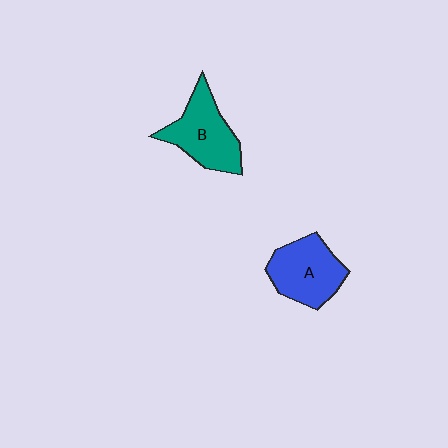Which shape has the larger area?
Shape B (teal).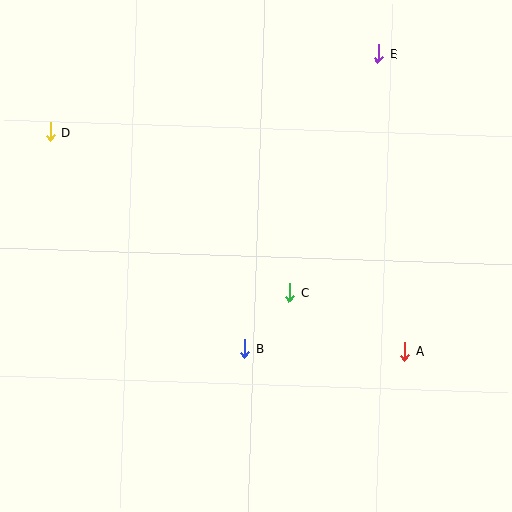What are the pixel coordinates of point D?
Point D is at (50, 132).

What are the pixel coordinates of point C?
Point C is at (290, 293).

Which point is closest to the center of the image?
Point C at (290, 293) is closest to the center.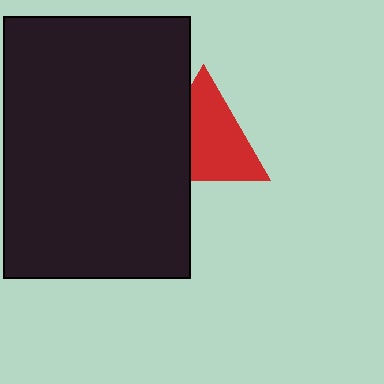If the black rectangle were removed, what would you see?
You would see the complete red triangle.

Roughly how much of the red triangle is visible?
Most of it is visible (roughly 66%).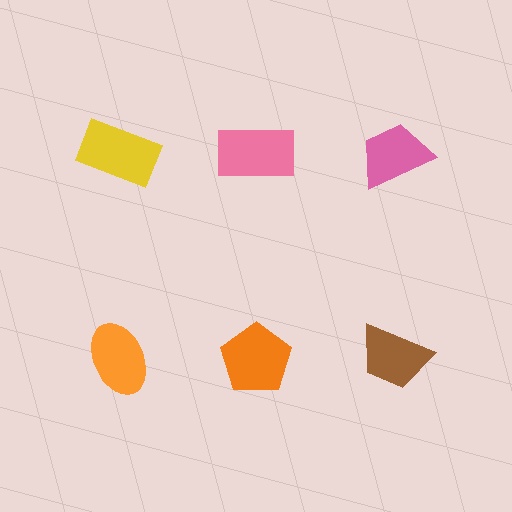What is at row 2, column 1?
An orange ellipse.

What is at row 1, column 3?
A pink trapezoid.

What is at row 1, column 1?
A yellow rectangle.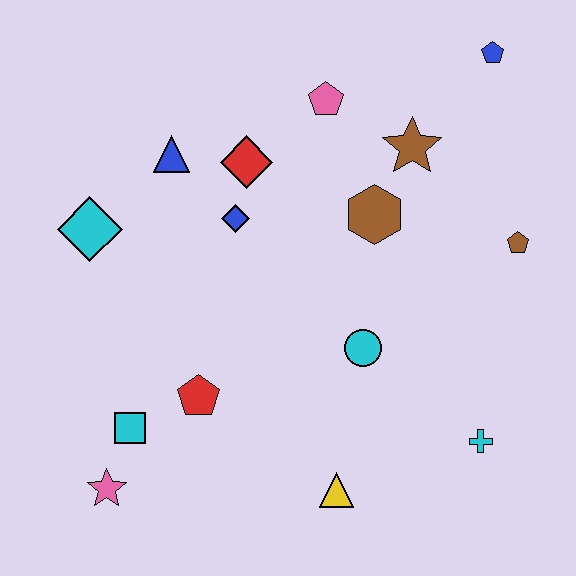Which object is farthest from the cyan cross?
The cyan diamond is farthest from the cyan cross.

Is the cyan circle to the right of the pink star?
Yes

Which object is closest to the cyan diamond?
The blue triangle is closest to the cyan diamond.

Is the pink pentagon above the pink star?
Yes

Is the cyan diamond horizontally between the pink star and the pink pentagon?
No